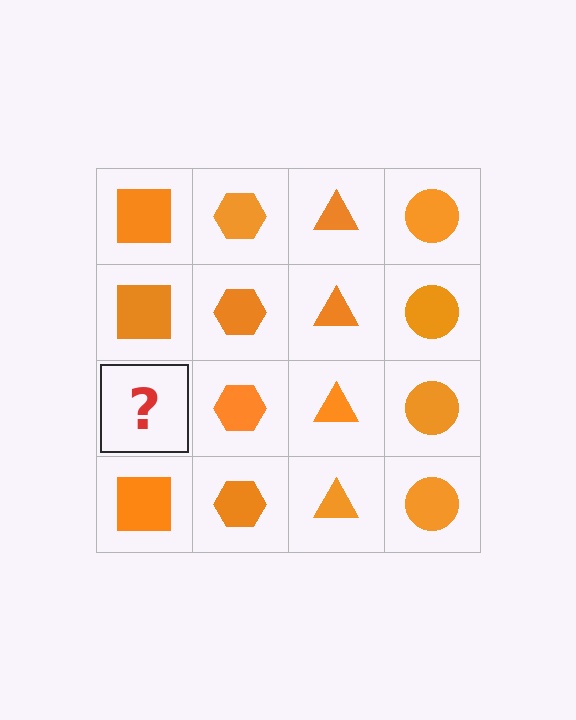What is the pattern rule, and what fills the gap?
The rule is that each column has a consistent shape. The gap should be filled with an orange square.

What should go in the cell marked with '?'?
The missing cell should contain an orange square.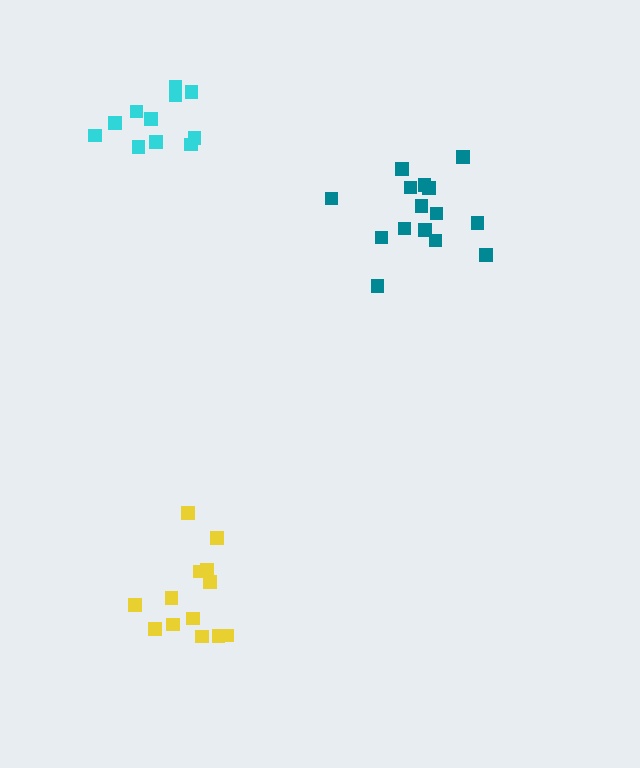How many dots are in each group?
Group 1: 15 dots, Group 2: 13 dots, Group 3: 11 dots (39 total).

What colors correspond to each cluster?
The clusters are colored: teal, yellow, cyan.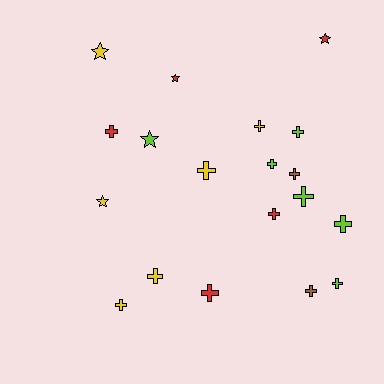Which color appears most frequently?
Yellow, with 6 objects.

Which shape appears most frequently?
Cross, with 14 objects.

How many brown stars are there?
There are no brown stars.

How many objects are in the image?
There are 19 objects.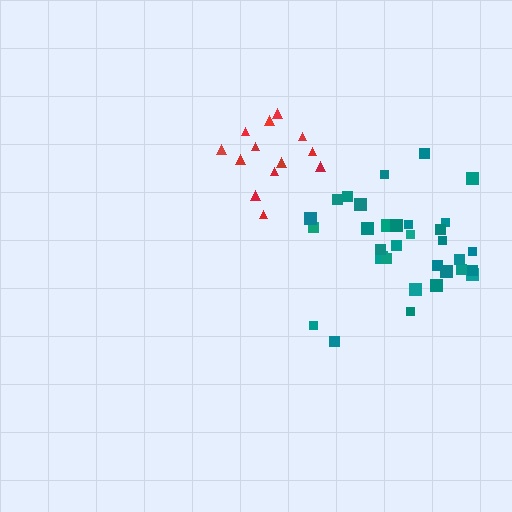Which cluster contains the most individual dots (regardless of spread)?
Teal (32).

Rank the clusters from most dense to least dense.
teal, red.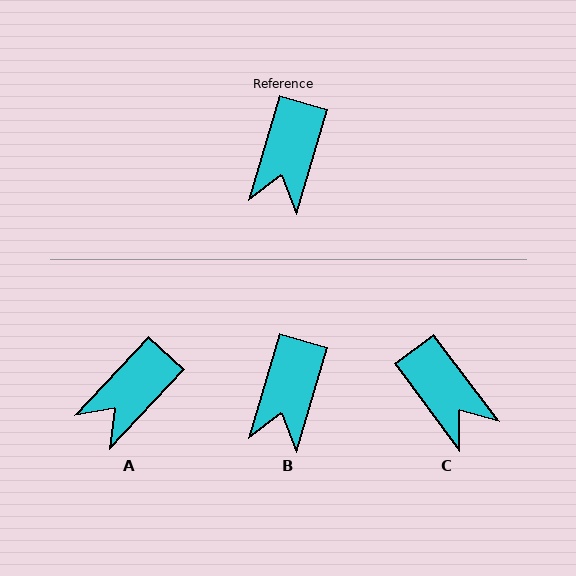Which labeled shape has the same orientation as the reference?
B.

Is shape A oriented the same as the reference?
No, it is off by about 27 degrees.